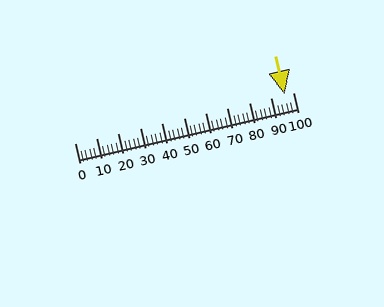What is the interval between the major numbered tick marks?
The major tick marks are spaced 10 units apart.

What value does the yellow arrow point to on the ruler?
The yellow arrow points to approximately 96.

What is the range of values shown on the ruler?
The ruler shows values from 0 to 100.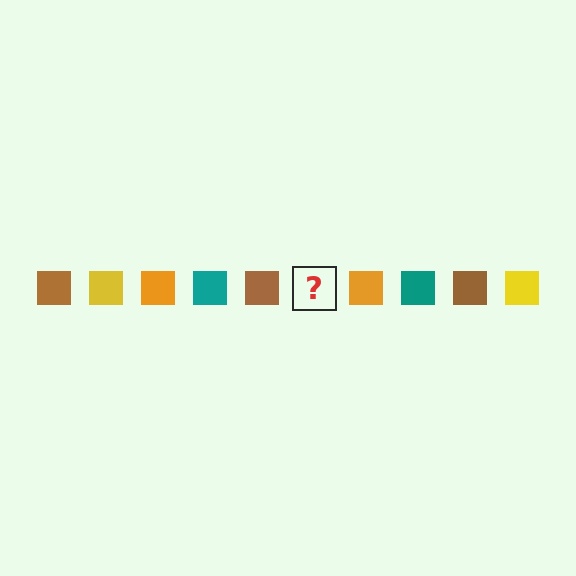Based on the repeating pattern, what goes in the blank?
The blank should be a yellow square.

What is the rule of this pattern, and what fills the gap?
The rule is that the pattern cycles through brown, yellow, orange, teal squares. The gap should be filled with a yellow square.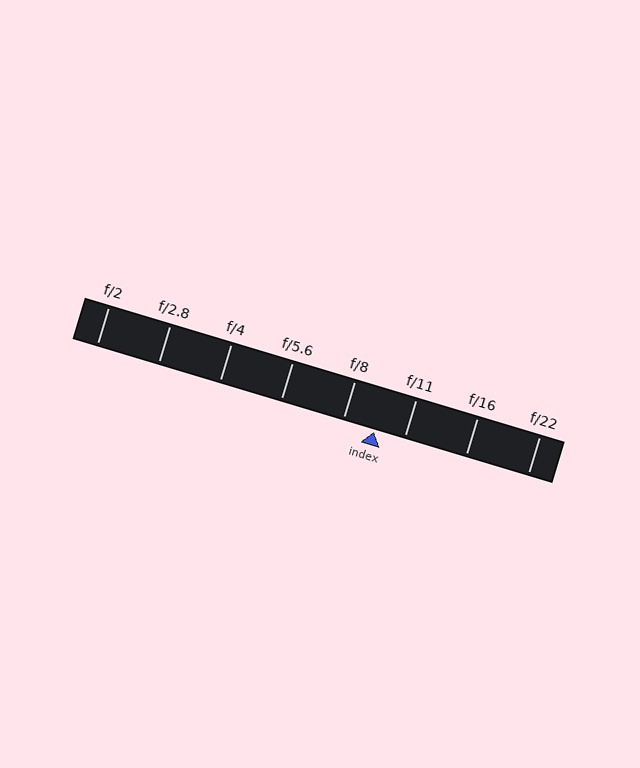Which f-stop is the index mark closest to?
The index mark is closest to f/11.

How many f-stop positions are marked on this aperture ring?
There are 8 f-stop positions marked.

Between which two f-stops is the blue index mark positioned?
The index mark is between f/8 and f/11.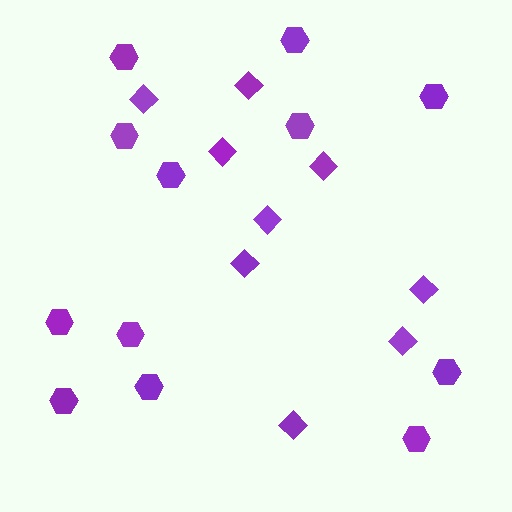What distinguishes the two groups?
There are 2 groups: one group of hexagons (12) and one group of diamonds (9).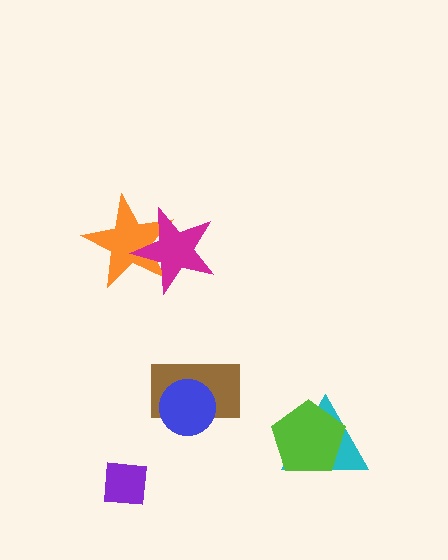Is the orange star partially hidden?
Yes, it is partially covered by another shape.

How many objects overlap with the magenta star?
1 object overlaps with the magenta star.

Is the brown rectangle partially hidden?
Yes, it is partially covered by another shape.